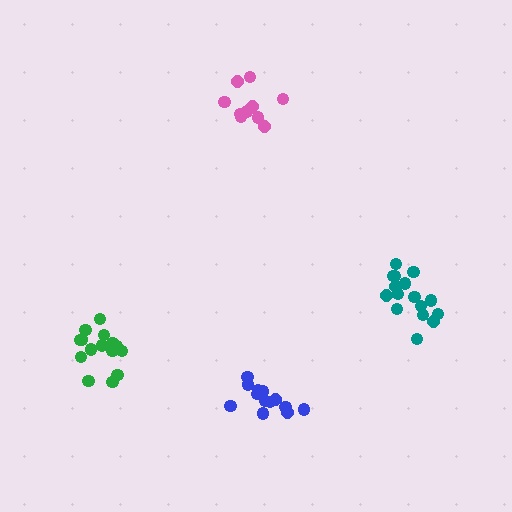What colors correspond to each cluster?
The clusters are colored: blue, teal, green, pink.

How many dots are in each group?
Group 1: 13 dots, Group 2: 16 dots, Group 3: 15 dots, Group 4: 10 dots (54 total).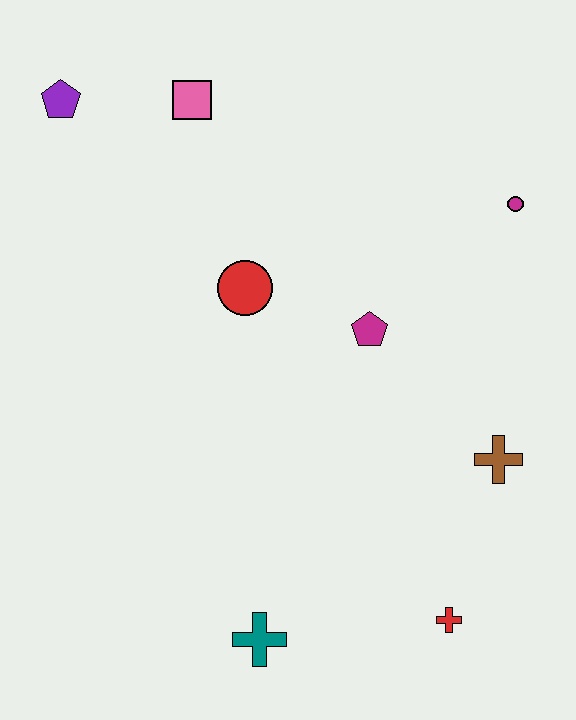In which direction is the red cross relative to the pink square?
The red cross is below the pink square.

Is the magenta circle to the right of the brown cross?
Yes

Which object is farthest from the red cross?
The purple pentagon is farthest from the red cross.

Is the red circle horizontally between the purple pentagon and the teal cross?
Yes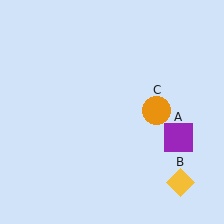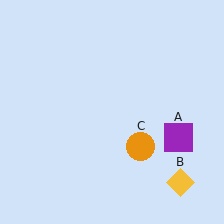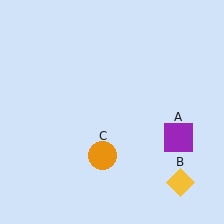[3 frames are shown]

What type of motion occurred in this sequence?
The orange circle (object C) rotated clockwise around the center of the scene.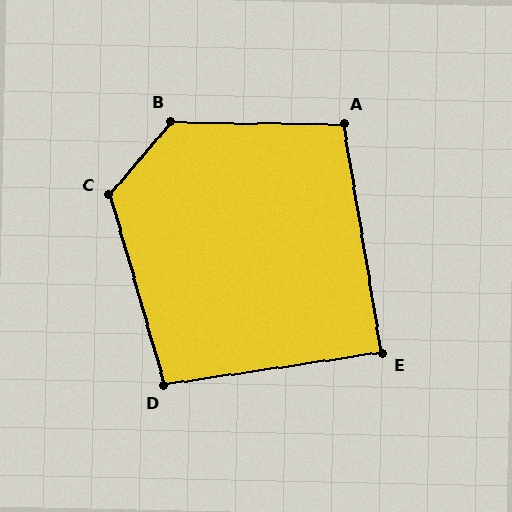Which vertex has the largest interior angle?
B, at approximately 130 degrees.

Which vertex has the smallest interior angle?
E, at approximately 89 degrees.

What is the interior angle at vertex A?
Approximately 100 degrees (obtuse).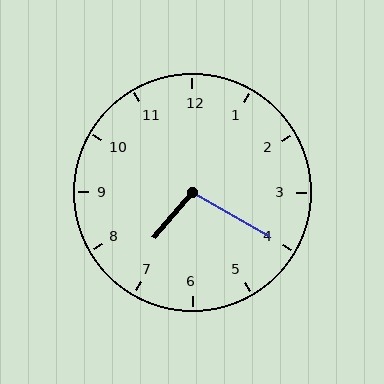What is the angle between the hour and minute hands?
Approximately 100 degrees.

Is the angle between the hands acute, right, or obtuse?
It is obtuse.